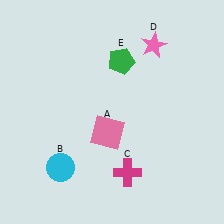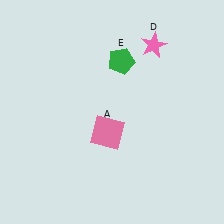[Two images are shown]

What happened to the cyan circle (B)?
The cyan circle (B) was removed in Image 2. It was in the bottom-left area of Image 1.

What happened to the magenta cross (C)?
The magenta cross (C) was removed in Image 2. It was in the bottom-right area of Image 1.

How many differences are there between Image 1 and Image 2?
There are 2 differences between the two images.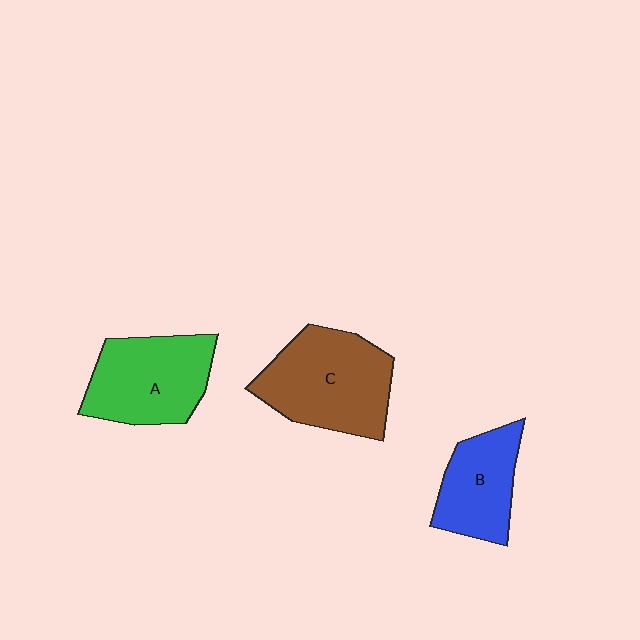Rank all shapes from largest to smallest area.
From largest to smallest: C (brown), A (green), B (blue).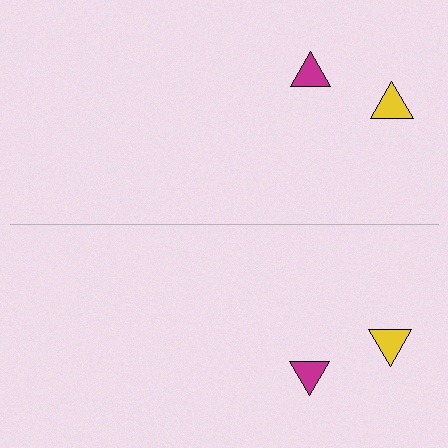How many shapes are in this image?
There are 4 shapes in this image.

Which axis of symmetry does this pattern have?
The pattern has a horizontal axis of symmetry running through the center of the image.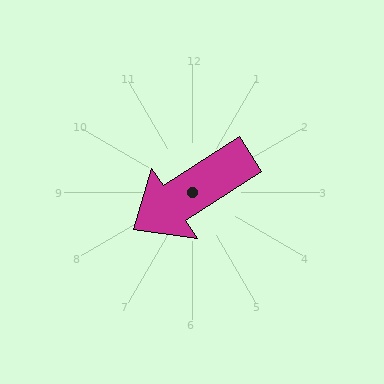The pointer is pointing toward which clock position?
Roughly 8 o'clock.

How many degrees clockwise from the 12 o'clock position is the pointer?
Approximately 237 degrees.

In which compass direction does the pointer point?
Southwest.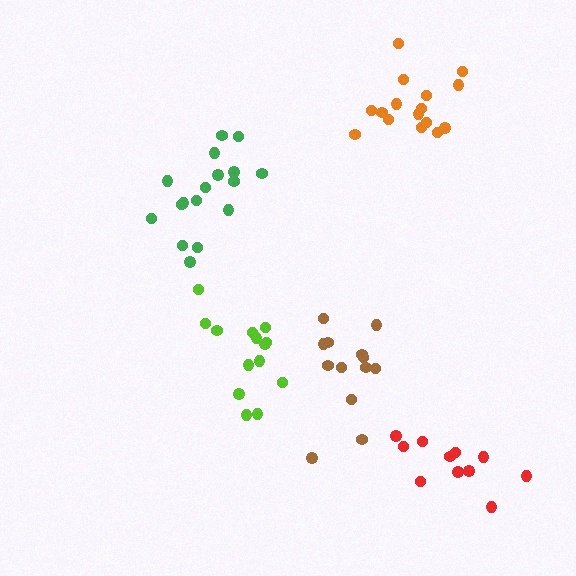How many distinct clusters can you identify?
There are 5 distinct clusters.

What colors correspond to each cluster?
The clusters are colored: orange, green, brown, lime, red.